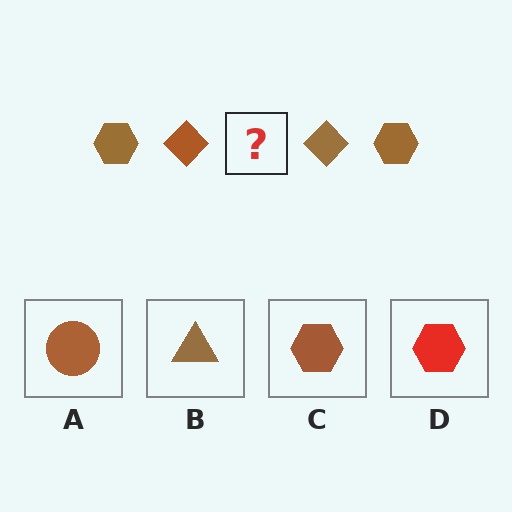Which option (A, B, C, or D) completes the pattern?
C.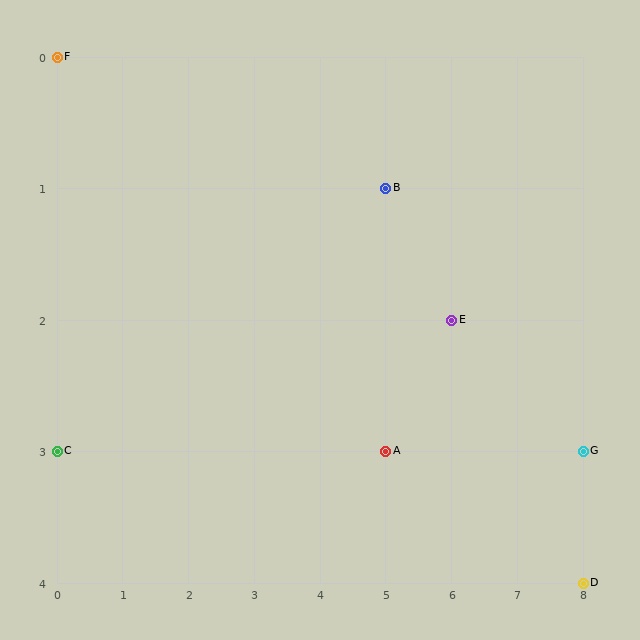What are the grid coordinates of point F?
Point F is at grid coordinates (0, 0).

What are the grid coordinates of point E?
Point E is at grid coordinates (6, 2).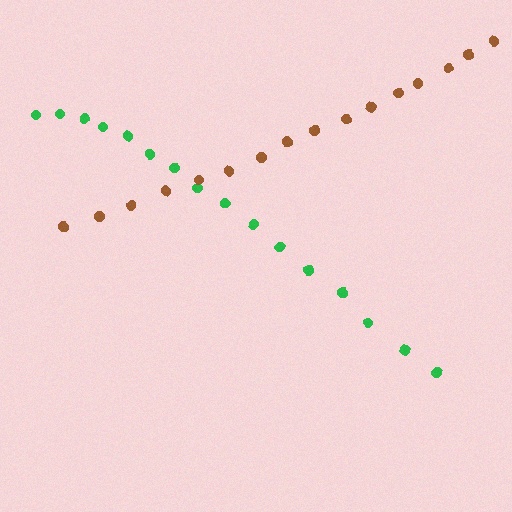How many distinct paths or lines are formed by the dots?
There are 2 distinct paths.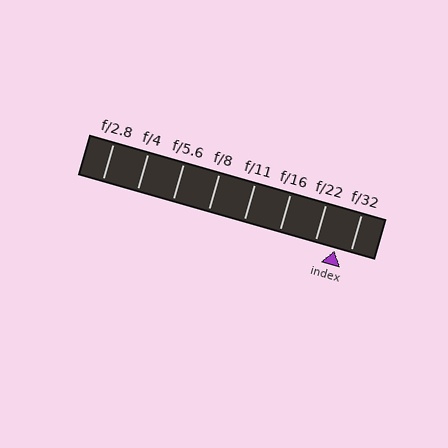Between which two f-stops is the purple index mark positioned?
The index mark is between f/22 and f/32.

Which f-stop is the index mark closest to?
The index mark is closest to f/32.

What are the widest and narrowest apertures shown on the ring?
The widest aperture shown is f/2.8 and the narrowest is f/32.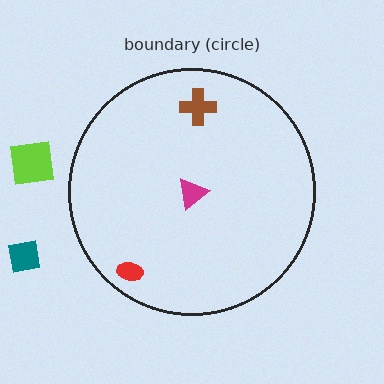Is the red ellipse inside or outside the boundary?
Inside.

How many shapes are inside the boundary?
3 inside, 2 outside.